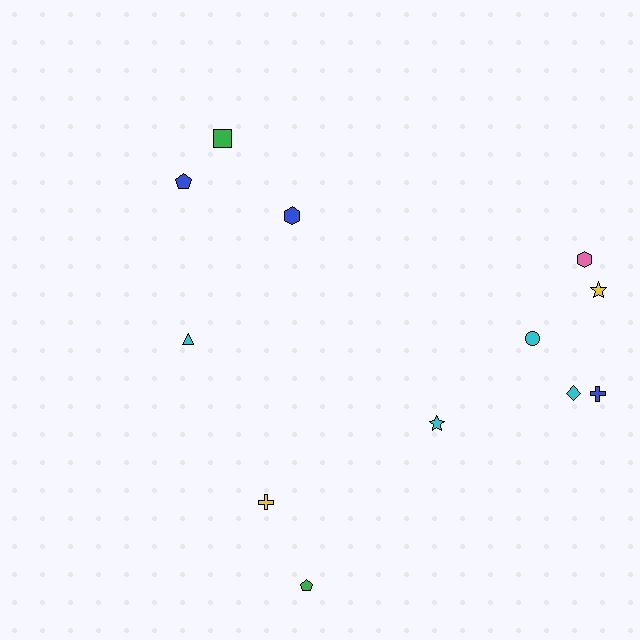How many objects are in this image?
There are 12 objects.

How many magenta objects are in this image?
There are no magenta objects.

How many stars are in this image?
There are 2 stars.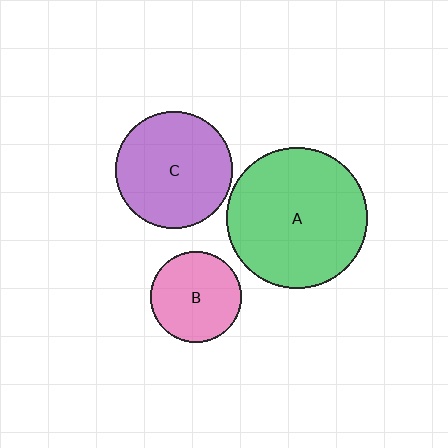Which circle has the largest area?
Circle A (green).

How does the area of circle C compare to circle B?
Approximately 1.7 times.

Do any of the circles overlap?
No, none of the circles overlap.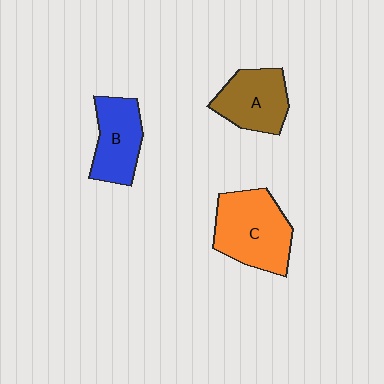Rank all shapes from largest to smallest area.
From largest to smallest: C (orange), A (brown), B (blue).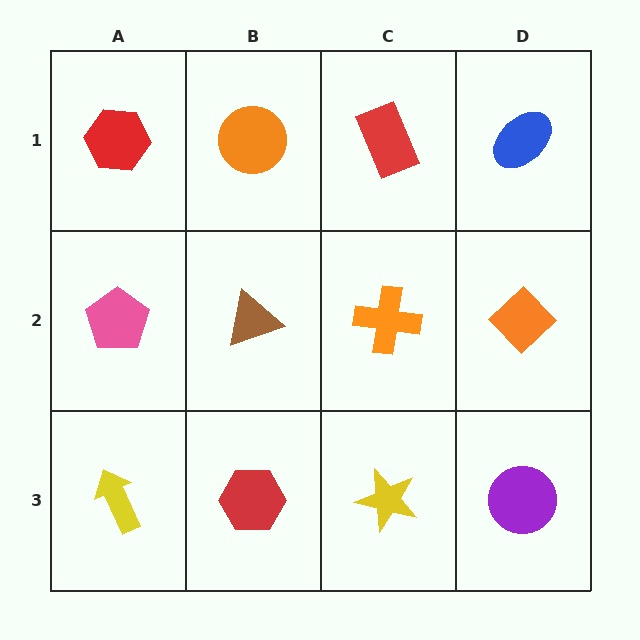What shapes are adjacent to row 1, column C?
An orange cross (row 2, column C), an orange circle (row 1, column B), a blue ellipse (row 1, column D).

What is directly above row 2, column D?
A blue ellipse.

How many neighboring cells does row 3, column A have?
2.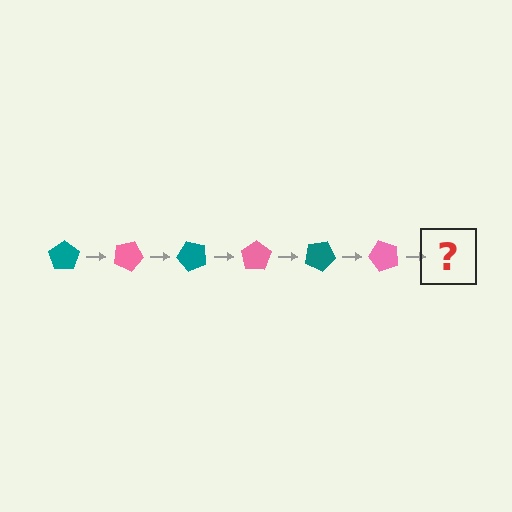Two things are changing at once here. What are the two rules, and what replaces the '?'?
The two rules are that it rotates 25 degrees each step and the color cycles through teal and pink. The '?' should be a teal pentagon, rotated 150 degrees from the start.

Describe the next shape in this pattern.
It should be a teal pentagon, rotated 150 degrees from the start.